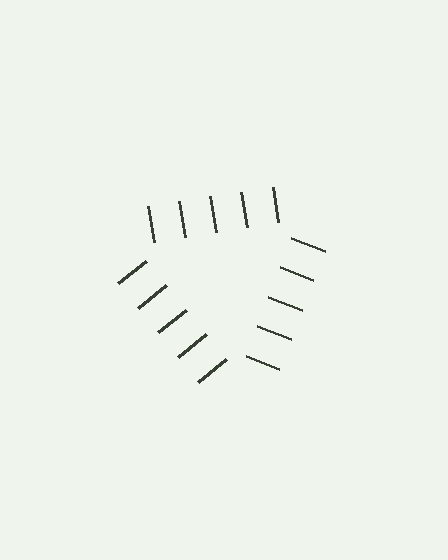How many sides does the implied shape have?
3 sides — the line-ends trace a triangle.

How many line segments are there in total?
15 — 5 along each of the 3 edges.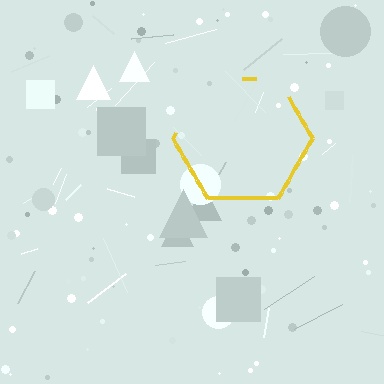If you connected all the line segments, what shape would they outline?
They would outline a hexagon.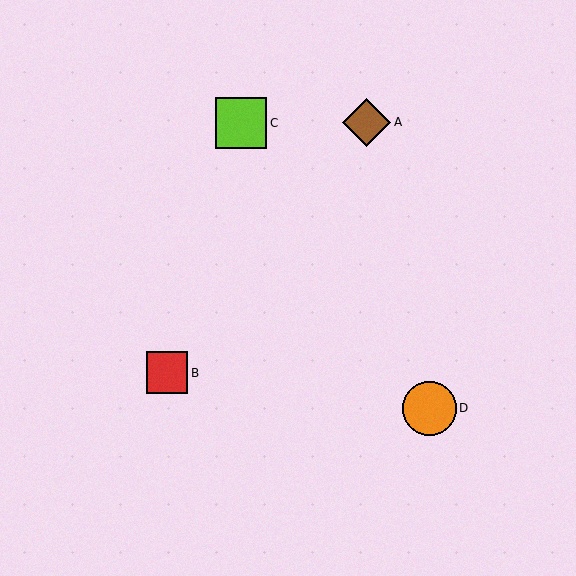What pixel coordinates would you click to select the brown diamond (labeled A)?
Click at (367, 122) to select the brown diamond A.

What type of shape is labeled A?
Shape A is a brown diamond.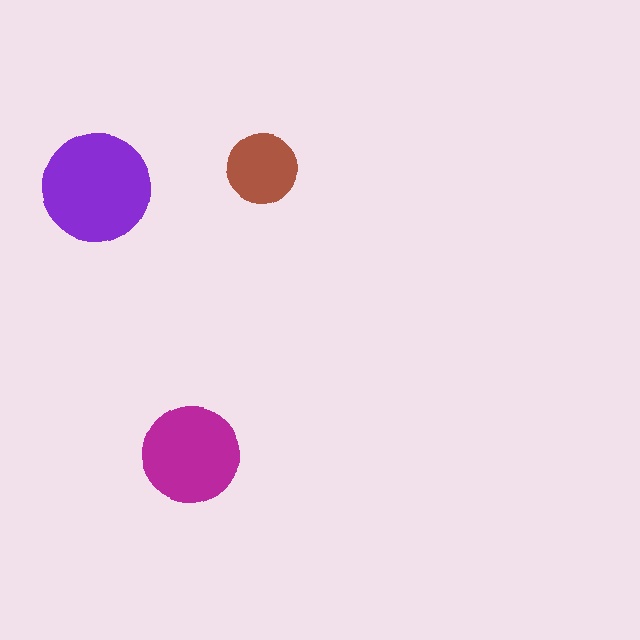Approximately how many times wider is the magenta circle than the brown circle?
About 1.5 times wider.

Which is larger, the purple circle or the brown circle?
The purple one.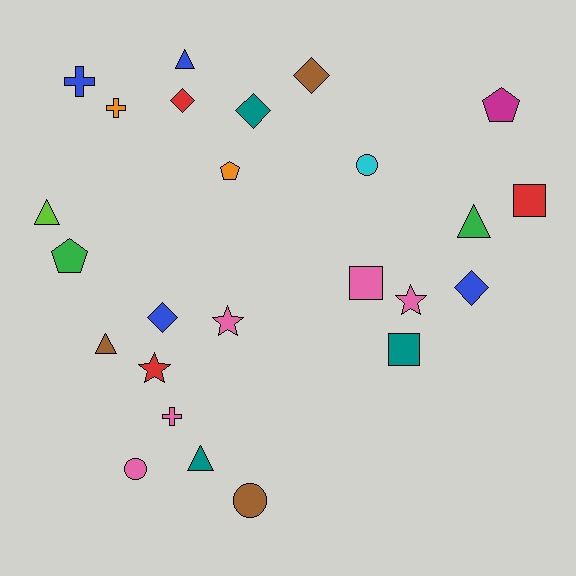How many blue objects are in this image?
There are 4 blue objects.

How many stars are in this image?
There are 3 stars.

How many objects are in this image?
There are 25 objects.